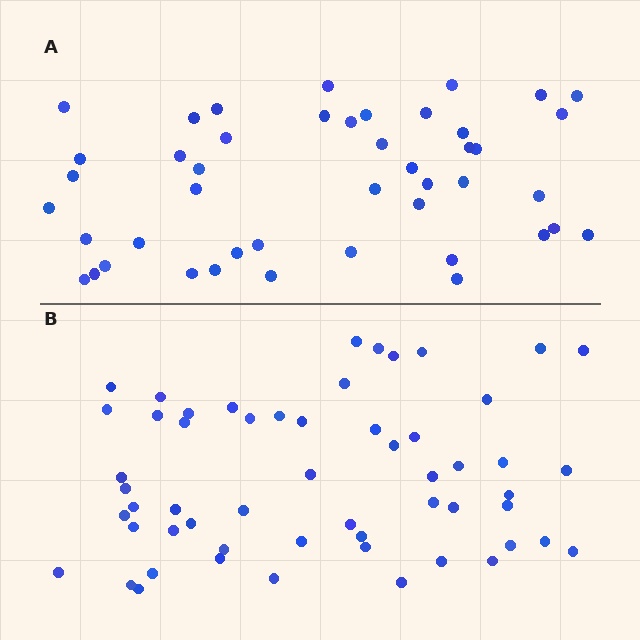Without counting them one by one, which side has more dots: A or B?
Region B (the bottom region) has more dots.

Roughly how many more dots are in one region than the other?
Region B has roughly 12 or so more dots than region A.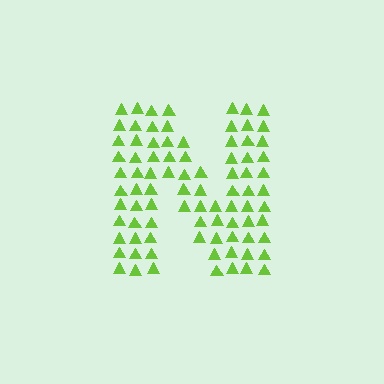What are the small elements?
The small elements are triangles.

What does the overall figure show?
The overall figure shows the letter N.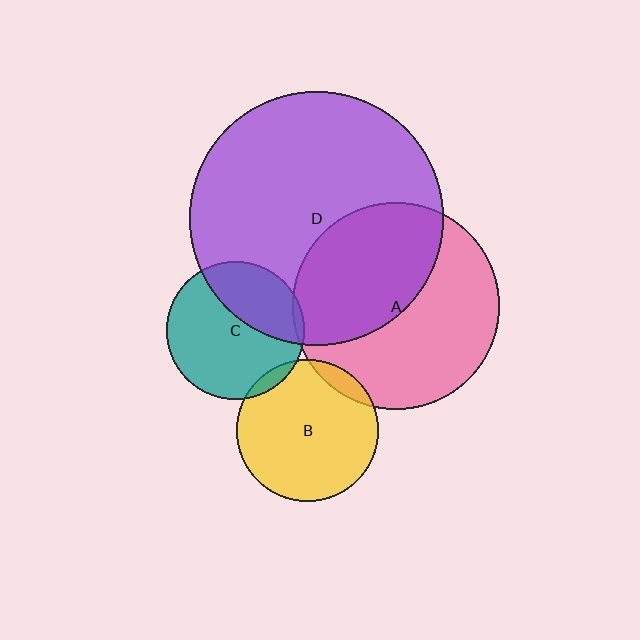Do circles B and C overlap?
Yes.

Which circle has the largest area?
Circle D (purple).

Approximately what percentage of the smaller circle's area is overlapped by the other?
Approximately 5%.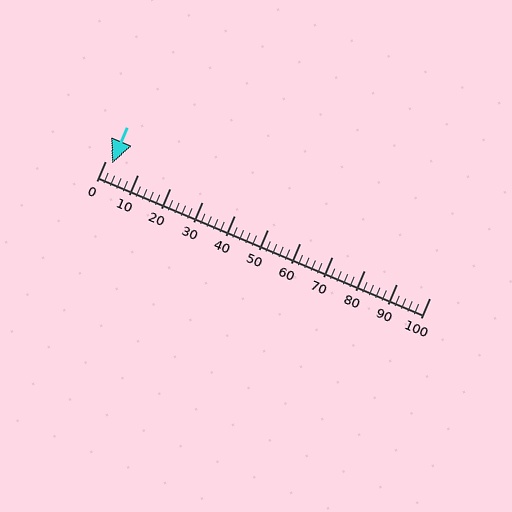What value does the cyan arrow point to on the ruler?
The cyan arrow points to approximately 2.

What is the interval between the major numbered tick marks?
The major tick marks are spaced 10 units apart.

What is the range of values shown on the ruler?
The ruler shows values from 0 to 100.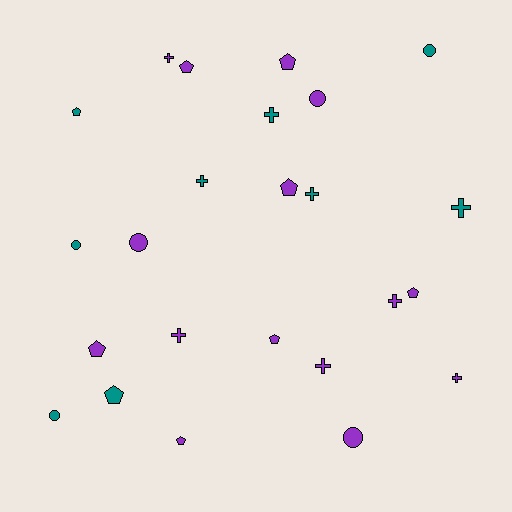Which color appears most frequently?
Purple, with 15 objects.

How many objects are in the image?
There are 24 objects.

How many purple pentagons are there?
There are 7 purple pentagons.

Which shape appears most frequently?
Pentagon, with 9 objects.